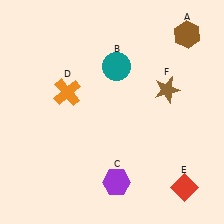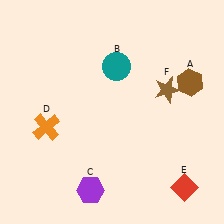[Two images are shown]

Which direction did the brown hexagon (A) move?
The brown hexagon (A) moved down.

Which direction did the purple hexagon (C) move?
The purple hexagon (C) moved left.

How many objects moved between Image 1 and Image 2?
3 objects moved between the two images.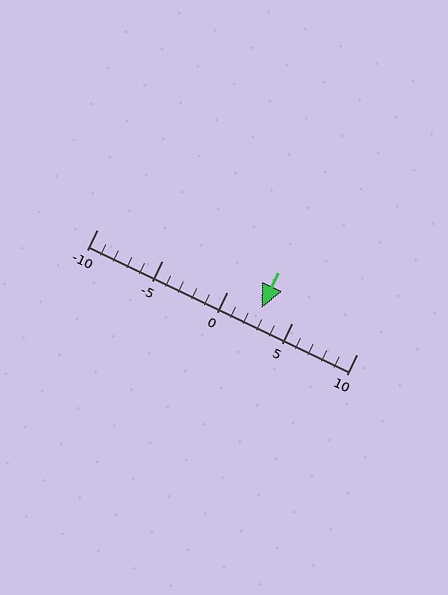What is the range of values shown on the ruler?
The ruler shows values from -10 to 10.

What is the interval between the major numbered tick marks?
The major tick marks are spaced 5 units apart.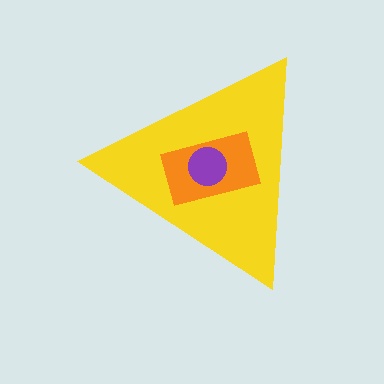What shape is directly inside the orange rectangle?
The purple circle.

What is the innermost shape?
The purple circle.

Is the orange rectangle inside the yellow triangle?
Yes.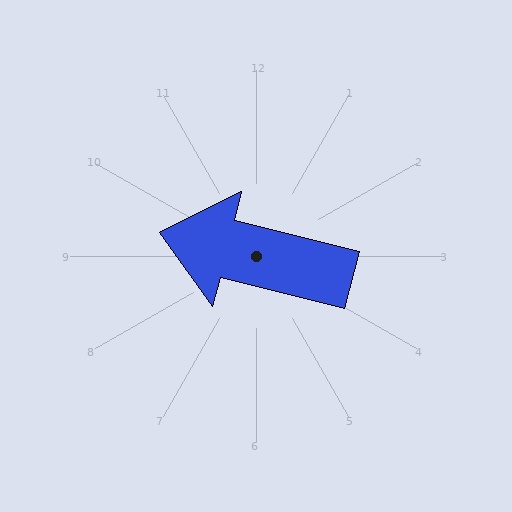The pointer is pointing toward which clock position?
Roughly 9 o'clock.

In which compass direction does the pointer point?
West.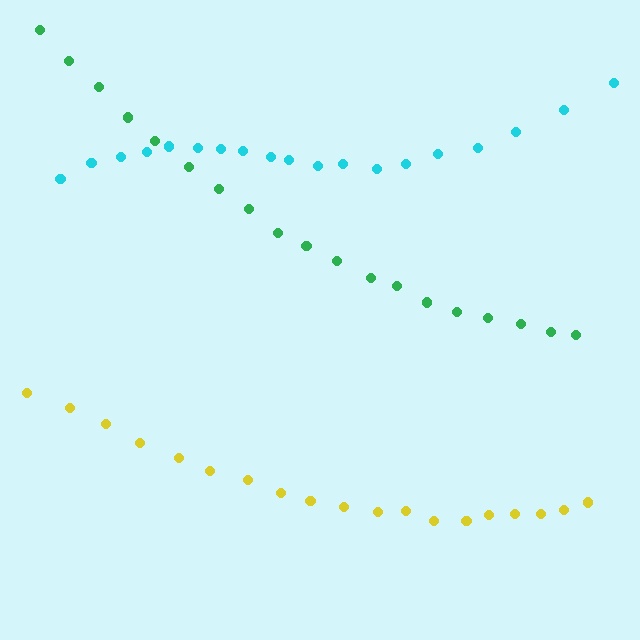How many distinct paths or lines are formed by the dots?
There are 3 distinct paths.